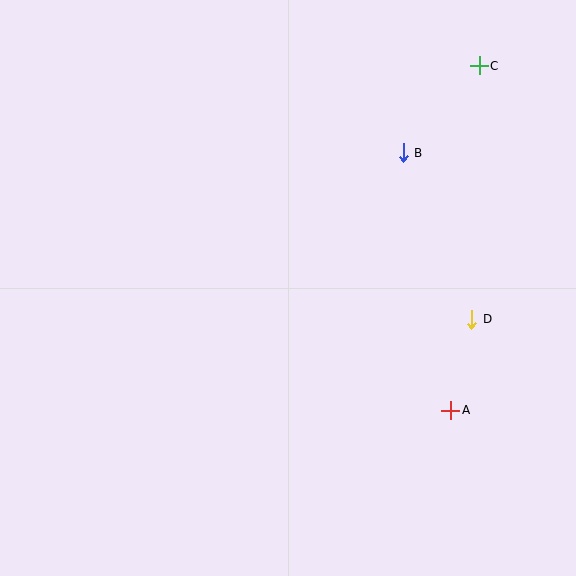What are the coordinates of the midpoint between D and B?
The midpoint between D and B is at (437, 236).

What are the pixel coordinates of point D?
Point D is at (472, 319).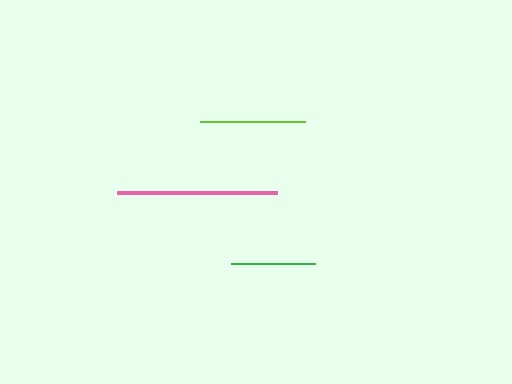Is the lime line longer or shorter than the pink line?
The pink line is longer than the lime line.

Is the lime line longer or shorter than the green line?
The lime line is longer than the green line.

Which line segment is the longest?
The pink line is the longest at approximately 160 pixels.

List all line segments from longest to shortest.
From longest to shortest: pink, lime, green.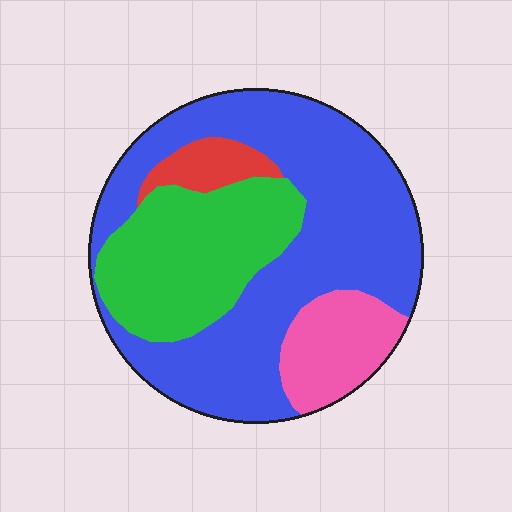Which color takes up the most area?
Blue, at roughly 55%.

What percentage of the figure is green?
Green takes up between a sixth and a third of the figure.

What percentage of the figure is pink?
Pink takes up about one eighth (1/8) of the figure.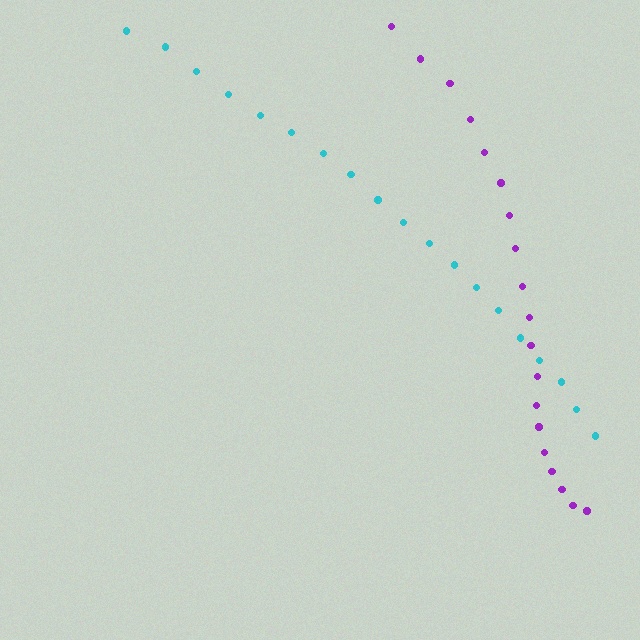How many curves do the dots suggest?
There are 2 distinct paths.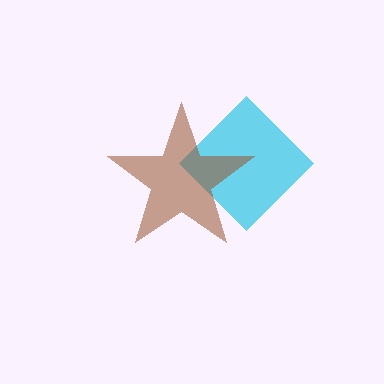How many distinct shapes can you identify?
There are 2 distinct shapes: a cyan diamond, a brown star.